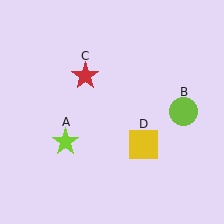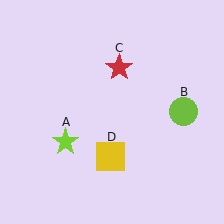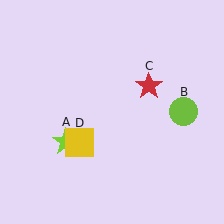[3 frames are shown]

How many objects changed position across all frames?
2 objects changed position: red star (object C), yellow square (object D).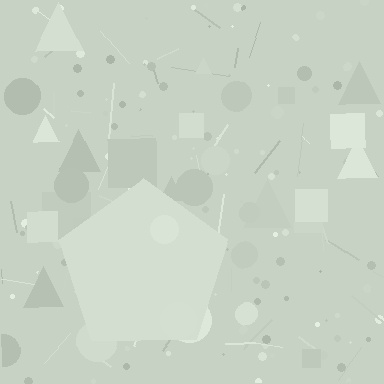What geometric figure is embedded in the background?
A pentagon is embedded in the background.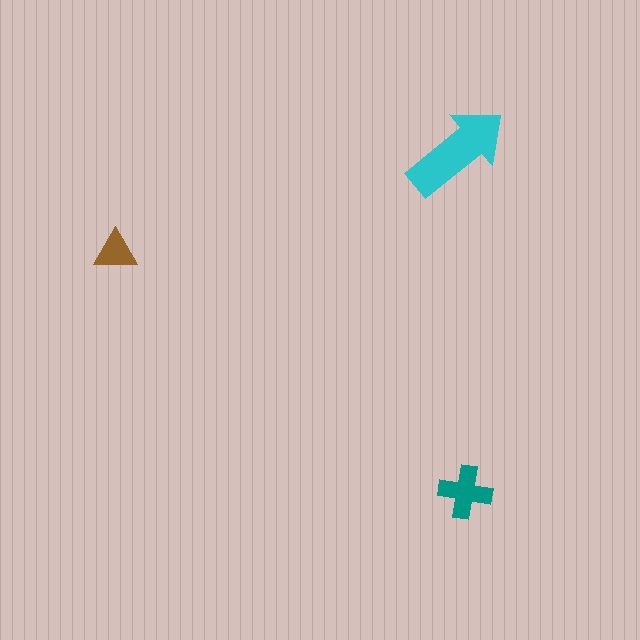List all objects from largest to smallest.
The cyan arrow, the teal cross, the brown triangle.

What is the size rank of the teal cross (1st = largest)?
2nd.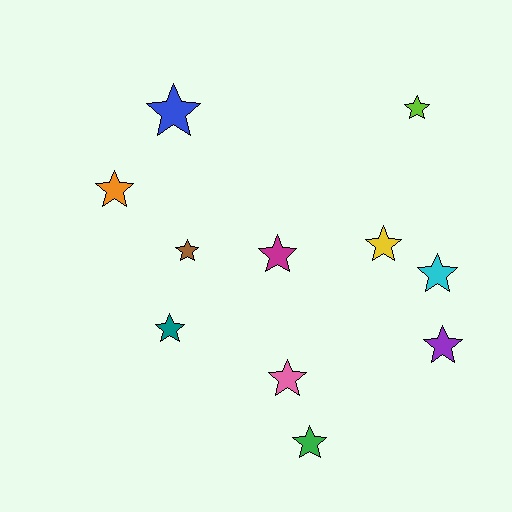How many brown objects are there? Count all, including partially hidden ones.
There is 1 brown object.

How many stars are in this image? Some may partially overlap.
There are 11 stars.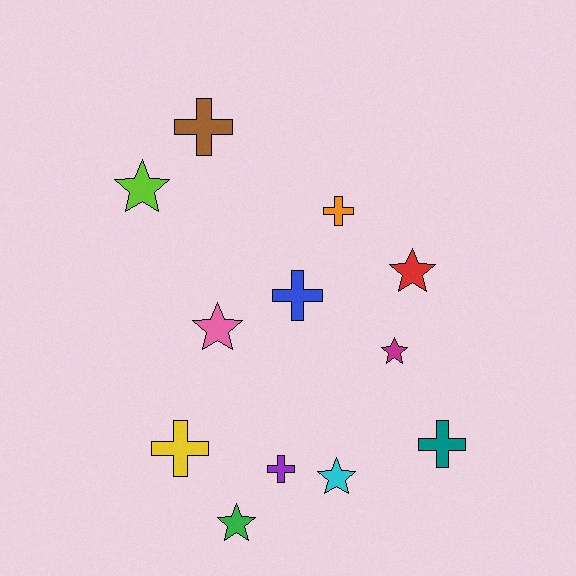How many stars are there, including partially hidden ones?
There are 6 stars.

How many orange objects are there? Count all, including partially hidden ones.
There is 1 orange object.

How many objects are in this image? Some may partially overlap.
There are 12 objects.